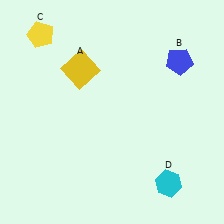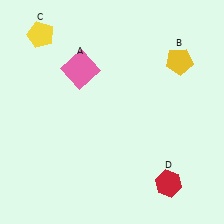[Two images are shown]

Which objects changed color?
A changed from yellow to pink. B changed from blue to yellow. D changed from cyan to red.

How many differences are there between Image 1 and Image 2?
There are 3 differences between the two images.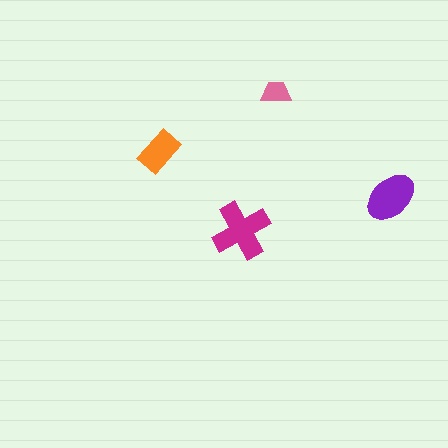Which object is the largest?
The magenta cross.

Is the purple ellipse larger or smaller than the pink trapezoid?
Larger.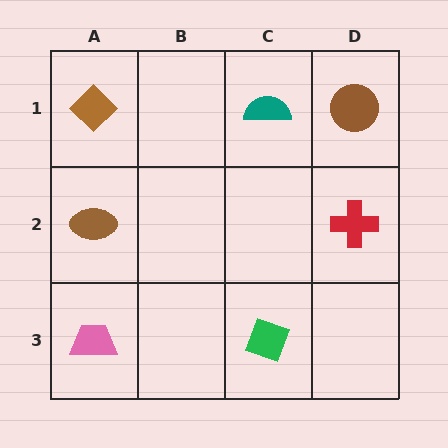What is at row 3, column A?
A pink trapezoid.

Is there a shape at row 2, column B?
No, that cell is empty.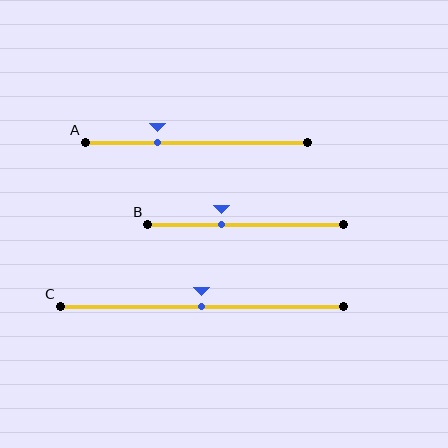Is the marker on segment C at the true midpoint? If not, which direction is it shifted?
Yes, the marker on segment C is at the true midpoint.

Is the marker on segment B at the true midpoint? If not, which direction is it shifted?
No, the marker on segment B is shifted to the left by about 12% of the segment length.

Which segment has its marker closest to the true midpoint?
Segment C has its marker closest to the true midpoint.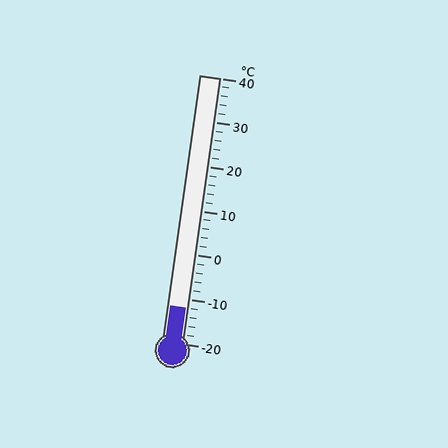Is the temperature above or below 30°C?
The temperature is below 30°C.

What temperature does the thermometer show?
The thermometer shows approximately -12°C.